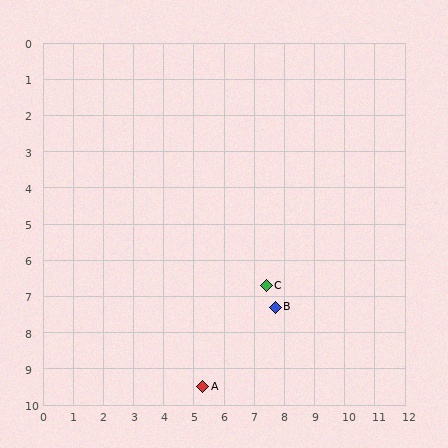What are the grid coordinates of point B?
Point B is at approximately (7.7, 7.3).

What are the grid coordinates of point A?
Point A is at approximately (5.3, 9.5).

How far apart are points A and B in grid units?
Points A and B are about 3.3 grid units apart.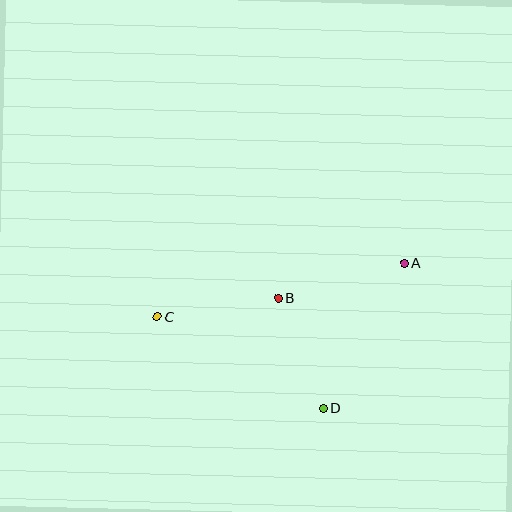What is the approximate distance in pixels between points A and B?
The distance between A and B is approximately 131 pixels.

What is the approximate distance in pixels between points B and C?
The distance between B and C is approximately 122 pixels.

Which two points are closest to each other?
Points B and D are closest to each other.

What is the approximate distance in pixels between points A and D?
The distance between A and D is approximately 166 pixels.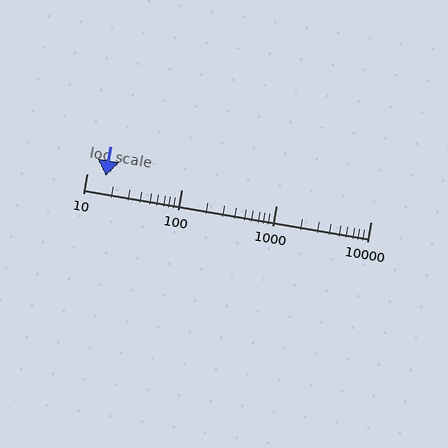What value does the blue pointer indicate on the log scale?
The pointer indicates approximately 16.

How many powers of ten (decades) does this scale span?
The scale spans 3 decades, from 10 to 10000.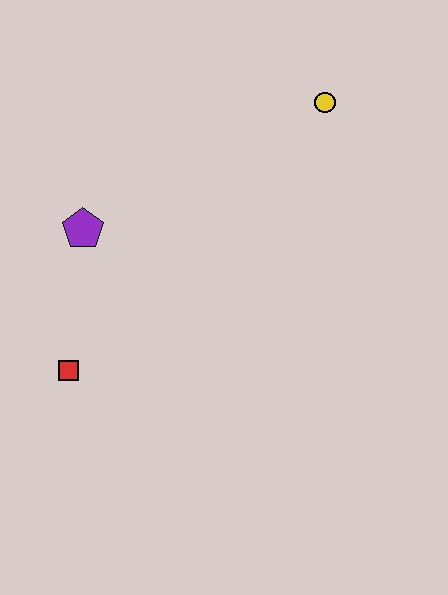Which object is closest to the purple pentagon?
The red square is closest to the purple pentagon.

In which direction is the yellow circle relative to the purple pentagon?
The yellow circle is to the right of the purple pentagon.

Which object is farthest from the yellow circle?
The red square is farthest from the yellow circle.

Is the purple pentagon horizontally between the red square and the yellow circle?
Yes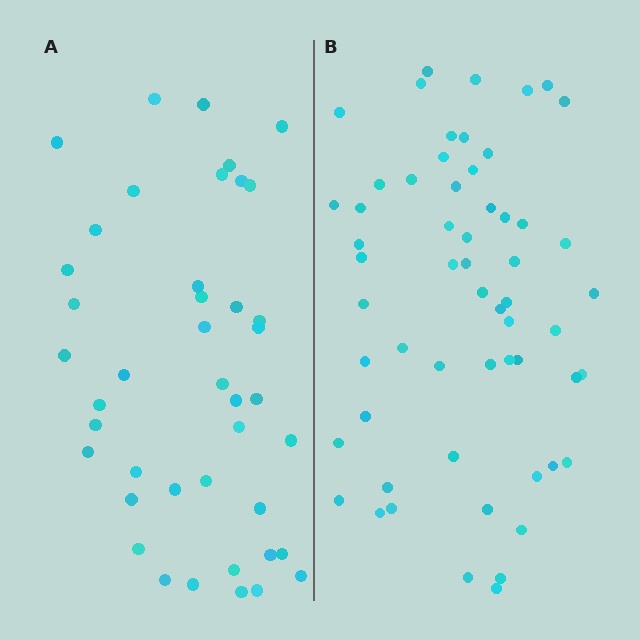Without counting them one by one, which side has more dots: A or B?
Region B (the right region) has more dots.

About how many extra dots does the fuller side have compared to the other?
Region B has approximately 15 more dots than region A.